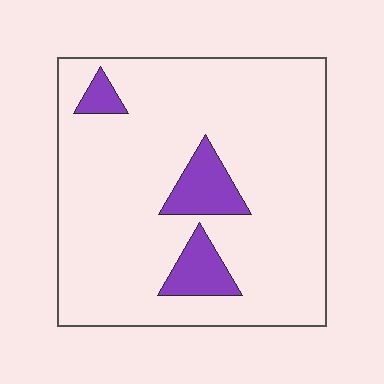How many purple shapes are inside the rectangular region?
3.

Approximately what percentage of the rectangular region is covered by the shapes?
Approximately 10%.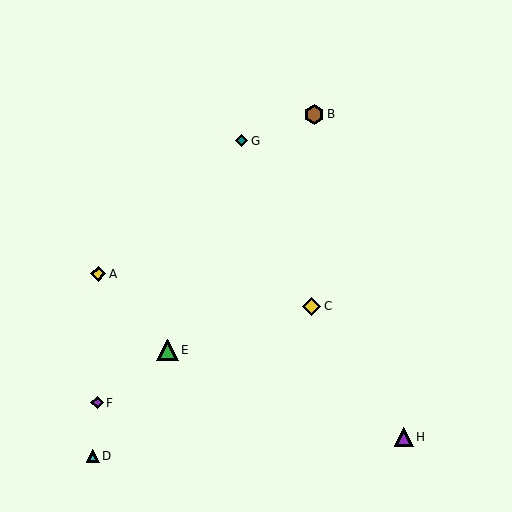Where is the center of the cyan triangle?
The center of the cyan triangle is at (93, 456).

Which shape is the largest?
The green triangle (labeled E) is the largest.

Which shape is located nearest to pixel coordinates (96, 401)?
The purple diamond (labeled F) at (97, 403) is nearest to that location.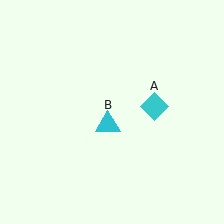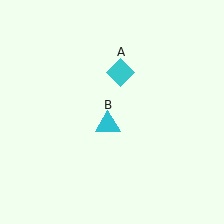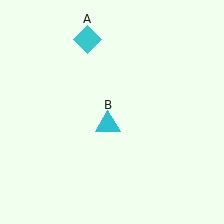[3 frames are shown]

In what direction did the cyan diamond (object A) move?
The cyan diamond (object A) moved up and to the left.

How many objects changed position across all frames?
1 object changed position: cyan diamond (object A).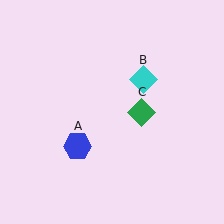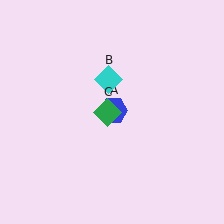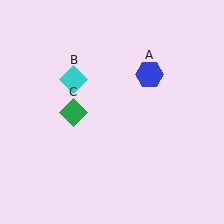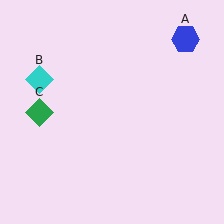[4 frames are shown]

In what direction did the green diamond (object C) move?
The green diamond (object C) moved left.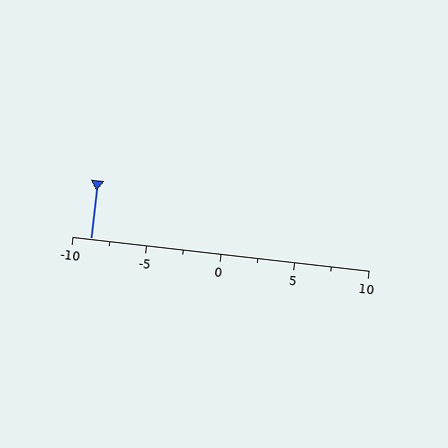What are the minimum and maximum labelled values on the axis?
The axis runs from -10 to 10.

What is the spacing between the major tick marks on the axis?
The major ticks are spaced 5 apart.